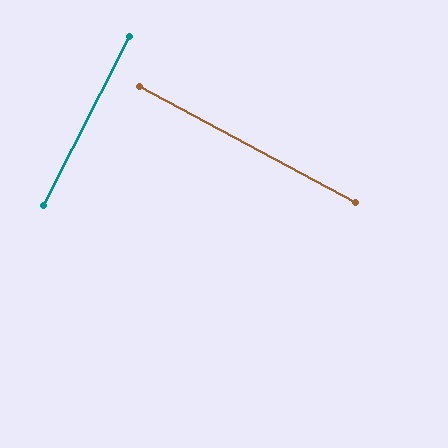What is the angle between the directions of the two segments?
Approximately 89 degrees.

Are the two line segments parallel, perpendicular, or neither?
Perpendicular — they meet at approximately 89°.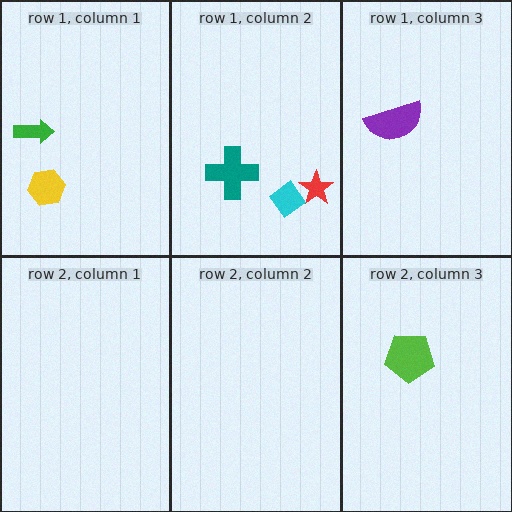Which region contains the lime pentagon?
The row 2, column 3 region.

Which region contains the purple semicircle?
The row 1, column 3 region.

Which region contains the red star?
The row 1, column 2 region.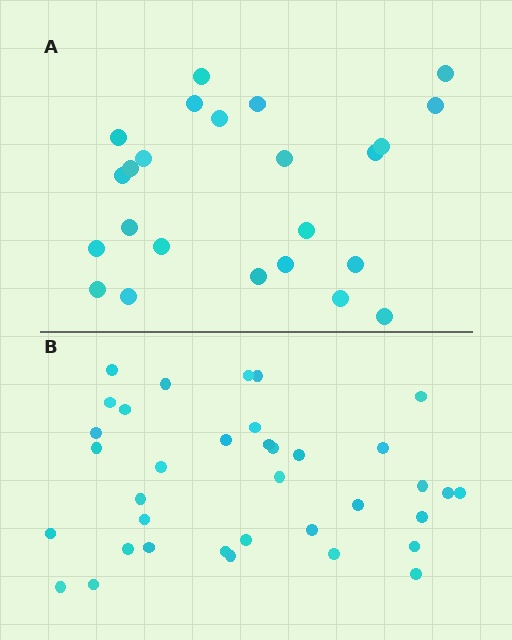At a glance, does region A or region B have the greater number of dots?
Region B (the bottom region) has more dots.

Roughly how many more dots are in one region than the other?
Region B has roughly 12 or so more dots than region A.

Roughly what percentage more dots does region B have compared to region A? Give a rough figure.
About 50% more.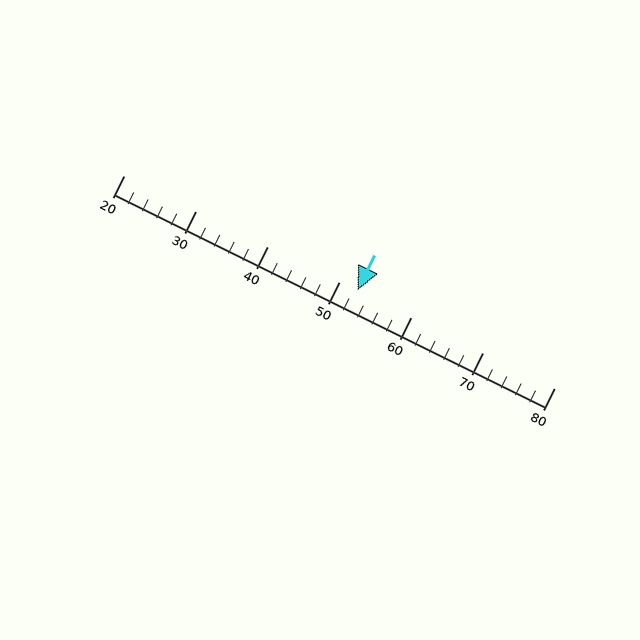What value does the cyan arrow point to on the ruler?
The cyan arrow points to approximately 53.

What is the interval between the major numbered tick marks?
The major tick marks are spaced 10 units apart.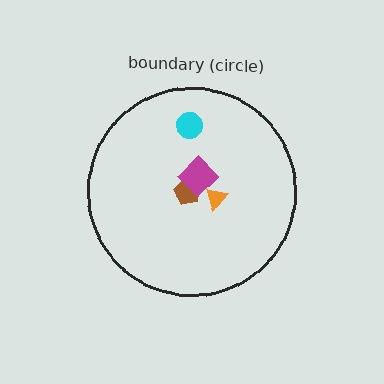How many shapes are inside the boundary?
4 inside, 0 outside.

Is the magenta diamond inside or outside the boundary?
Inside.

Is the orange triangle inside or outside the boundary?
Inside.